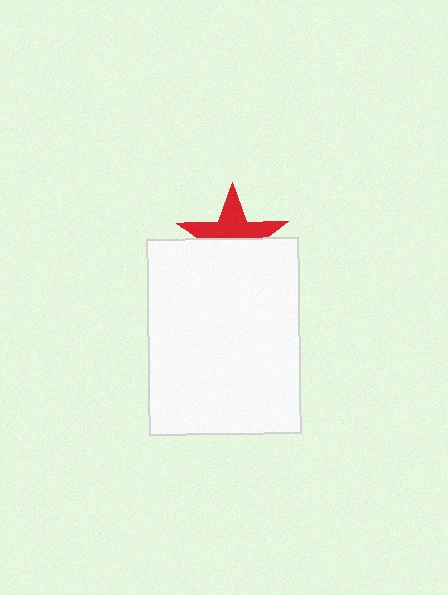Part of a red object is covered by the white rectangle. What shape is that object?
It is a star.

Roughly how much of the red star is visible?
About half of it is visible (roughly 49%).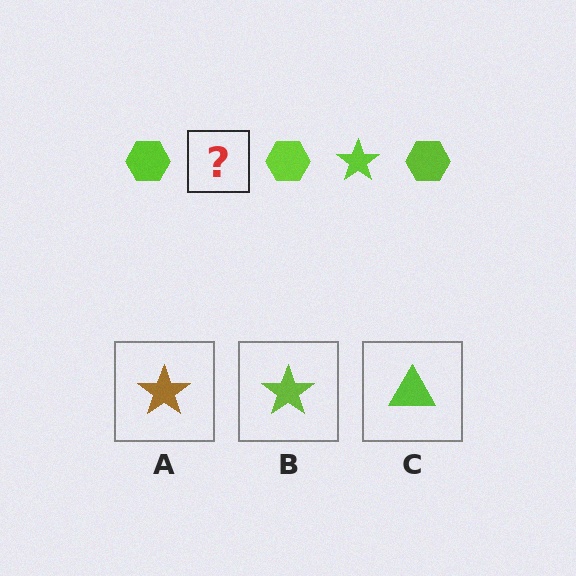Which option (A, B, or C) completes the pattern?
B.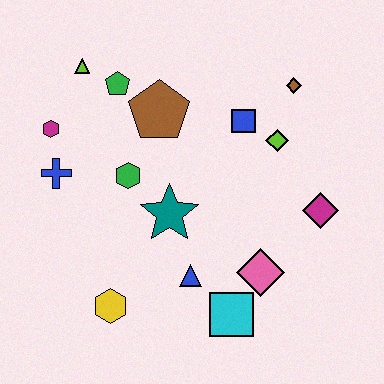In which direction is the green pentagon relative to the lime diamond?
The green pentagon is to the left of the lime diamond.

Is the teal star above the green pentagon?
No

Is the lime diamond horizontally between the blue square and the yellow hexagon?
No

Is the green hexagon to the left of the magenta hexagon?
No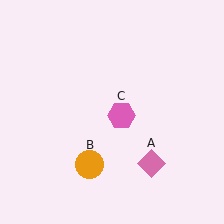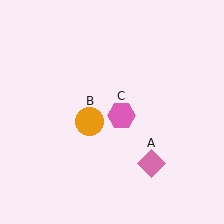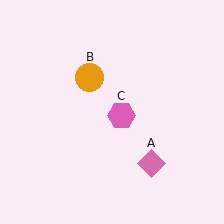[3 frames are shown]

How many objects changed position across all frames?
1 object changed position: orange circle (object B).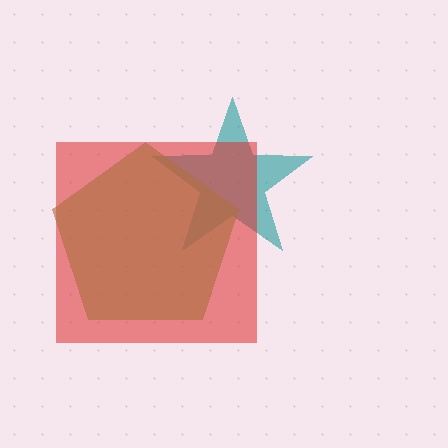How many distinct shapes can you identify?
There are 3 distinct shapes: a teal star, a red square, a brown pentagon.